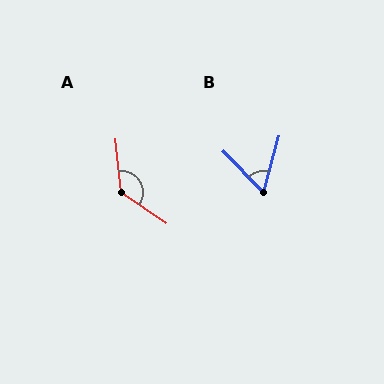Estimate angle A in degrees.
Approximately 131 degrees.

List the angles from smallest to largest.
B (60°), A (131°).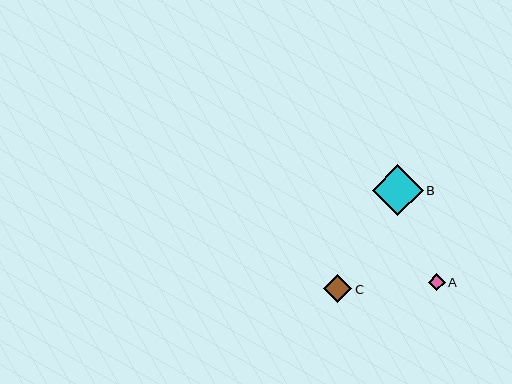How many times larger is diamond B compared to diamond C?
Diamond B is approximately 1.8 times the size of diamond C.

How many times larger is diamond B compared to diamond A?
Diamond B is approximately 3.1 times the size of diamond A.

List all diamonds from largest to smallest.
From largest to smallest: B, C, A.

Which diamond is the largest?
Diamond B is the largest with a size of approximately 51 pixels.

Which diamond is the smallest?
Diamond A is the smallest with a size of approximately 17 pixels.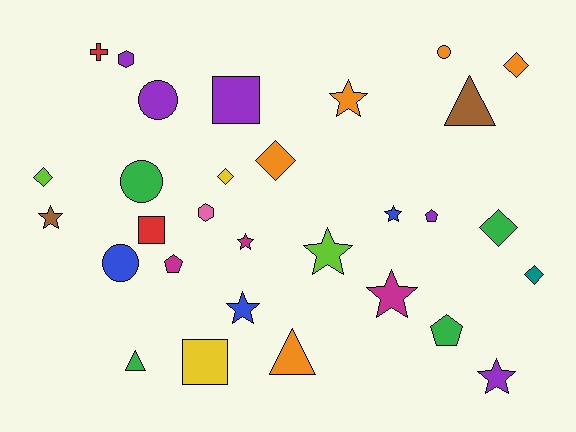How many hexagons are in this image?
There are 2 hexagons.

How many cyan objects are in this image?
There are no cyan objects.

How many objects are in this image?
There are 30 objects.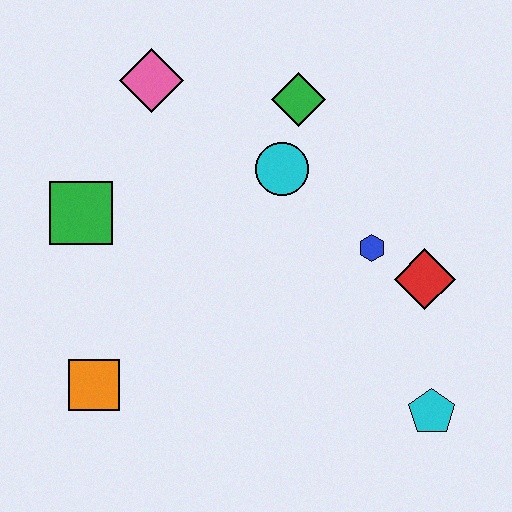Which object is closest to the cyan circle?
The green diamond is closest to the cyan circle.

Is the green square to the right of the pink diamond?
No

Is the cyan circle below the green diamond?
Yes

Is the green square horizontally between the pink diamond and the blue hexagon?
No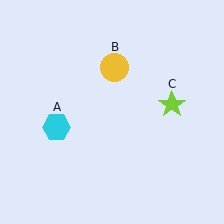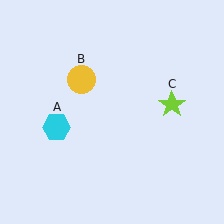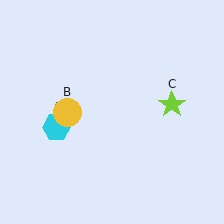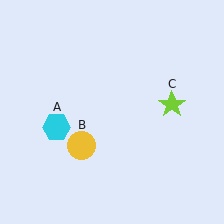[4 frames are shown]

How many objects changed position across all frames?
1 object changed position: yellow circle (object B).